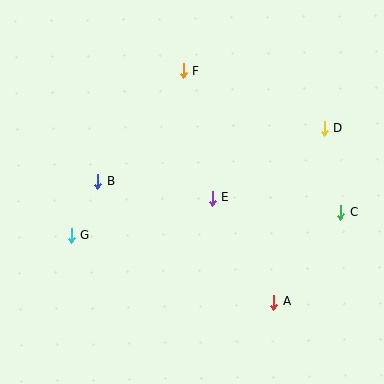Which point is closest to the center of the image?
Point E at (212, 198) is closest to the center.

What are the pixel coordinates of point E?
Point E is at (212, 198).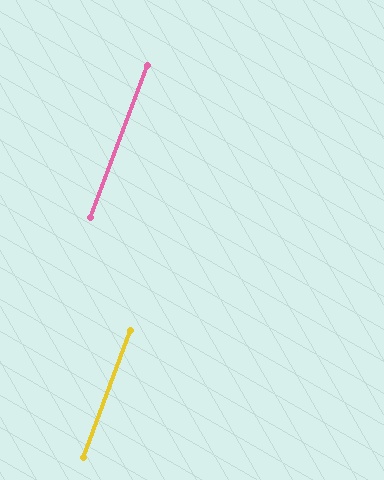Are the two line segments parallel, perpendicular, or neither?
Parallel — their directions differ by only 0.6°.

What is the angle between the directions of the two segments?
Approximately 1 degree.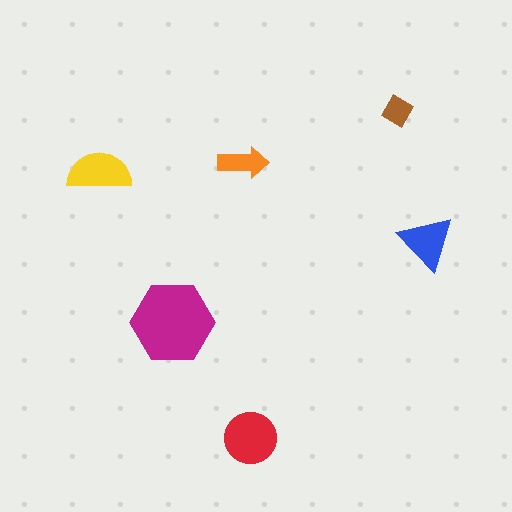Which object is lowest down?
The red circle is bottommost.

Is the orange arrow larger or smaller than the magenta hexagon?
Smaller.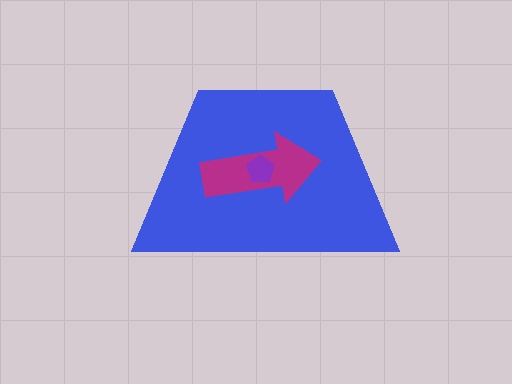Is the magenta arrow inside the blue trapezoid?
Yes.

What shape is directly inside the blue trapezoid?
The magenta arrow.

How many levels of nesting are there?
3.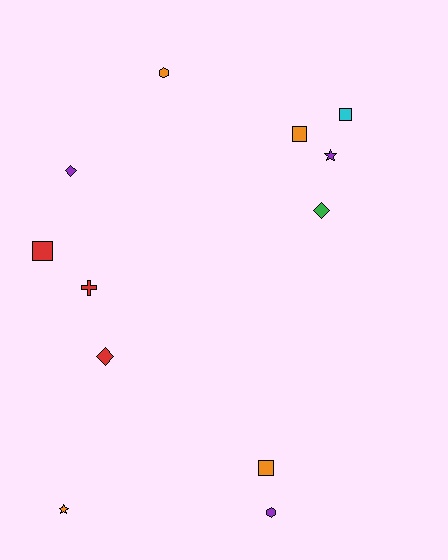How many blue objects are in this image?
There are no blue objects.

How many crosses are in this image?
There is 1 cross.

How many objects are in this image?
There are 12 objects.